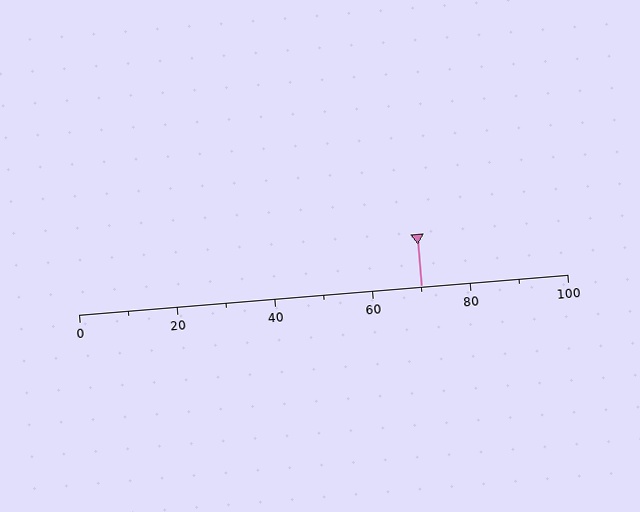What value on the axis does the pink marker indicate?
The marker indicates approximately 70.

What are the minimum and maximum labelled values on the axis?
The axis runs from 0 to 100.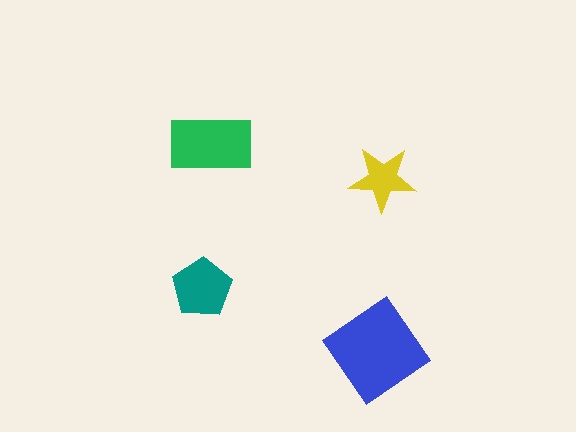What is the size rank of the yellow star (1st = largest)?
4th.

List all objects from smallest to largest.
The yellow star, the teal pentagon, the green rectangle, the blue diamond.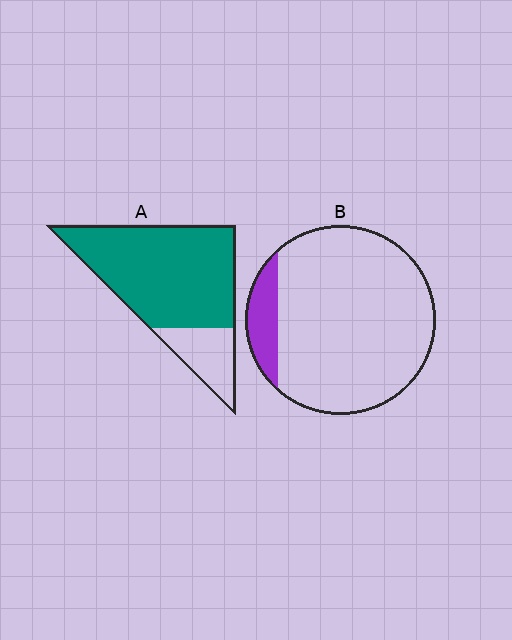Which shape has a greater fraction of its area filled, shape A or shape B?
Shape A.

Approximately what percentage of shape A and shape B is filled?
A is approximately 80% and B is approximately 10%.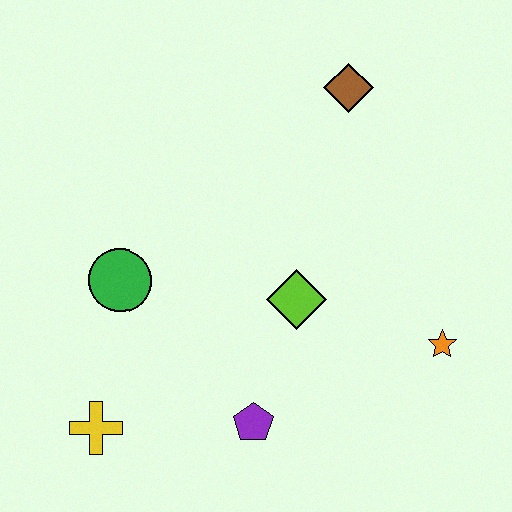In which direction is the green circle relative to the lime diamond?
The green circle is to the left of the lime diamond.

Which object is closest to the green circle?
The yellow cross is closest to the green circle.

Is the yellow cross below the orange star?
Yes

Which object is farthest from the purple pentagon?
The brown diamond is farthest from the purple pentagon.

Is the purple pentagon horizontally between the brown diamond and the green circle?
Yes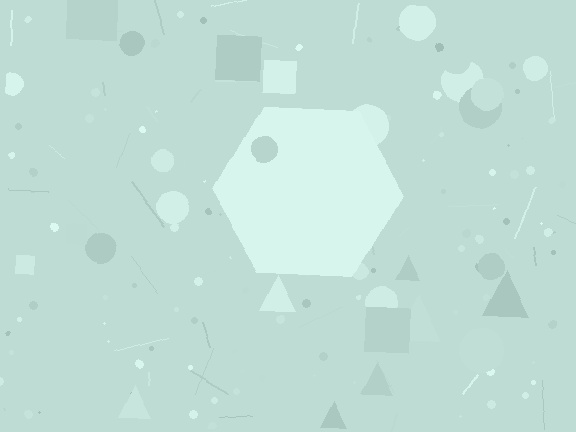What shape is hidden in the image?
A hexagon is hidden in the image.